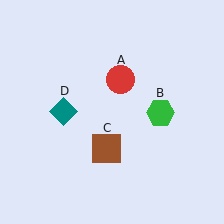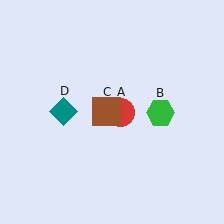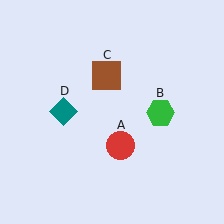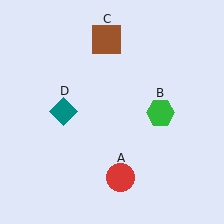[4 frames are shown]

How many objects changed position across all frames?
2 objects changed position: red circle (object A), brown square (object C).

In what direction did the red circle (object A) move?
The red circle (object A) moved down.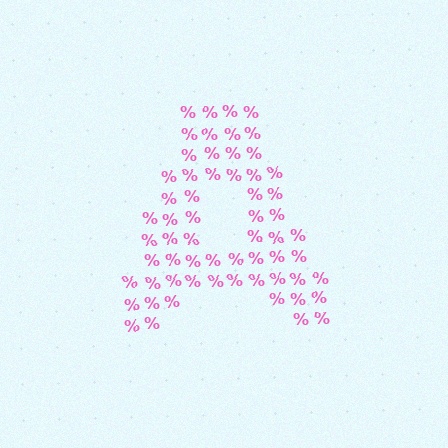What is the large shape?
The large shape is the letter A.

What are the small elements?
The small elements are percent signs.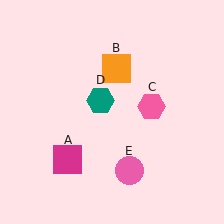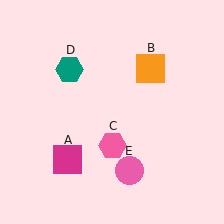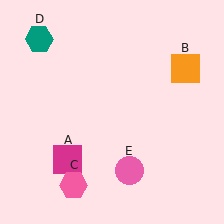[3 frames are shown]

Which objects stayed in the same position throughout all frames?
Magenta square (object A) and pink circle (object E) remained stationary.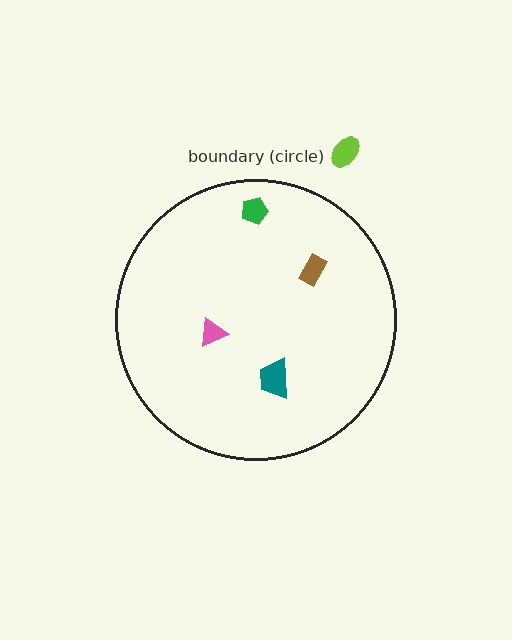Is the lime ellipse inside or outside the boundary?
Outside.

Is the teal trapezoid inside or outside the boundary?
Inside.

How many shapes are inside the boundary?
4 inside, 1 outside.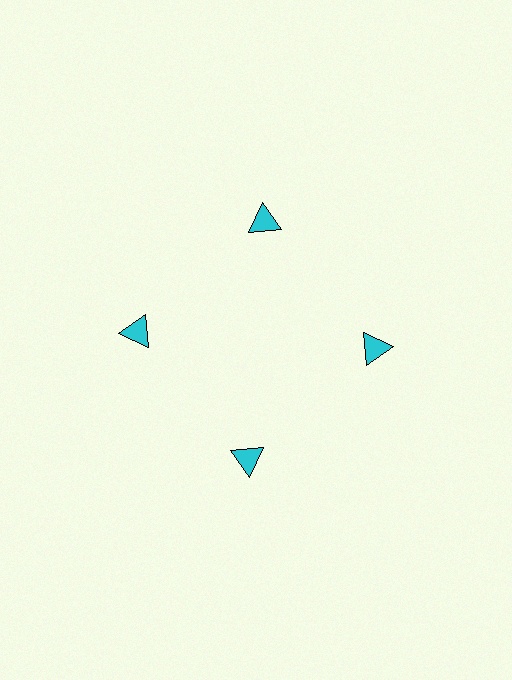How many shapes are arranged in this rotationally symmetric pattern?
There are 4 shapes, arranged in 4 groups of 1.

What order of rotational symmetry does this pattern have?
This pattern has 4-fold rotational symmetry.